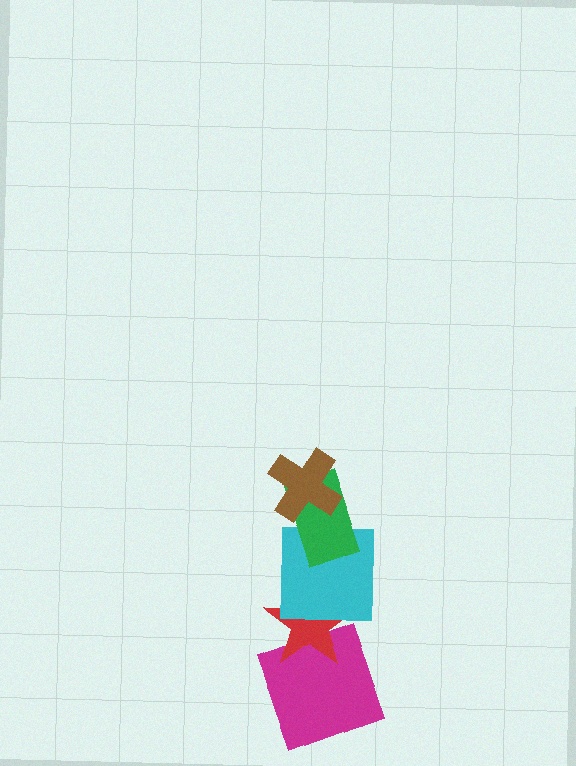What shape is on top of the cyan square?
The green rectangle is on top of the cyan square.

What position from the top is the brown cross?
The brown cross is 1st from the top.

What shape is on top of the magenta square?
The red star is on top of the magenta square.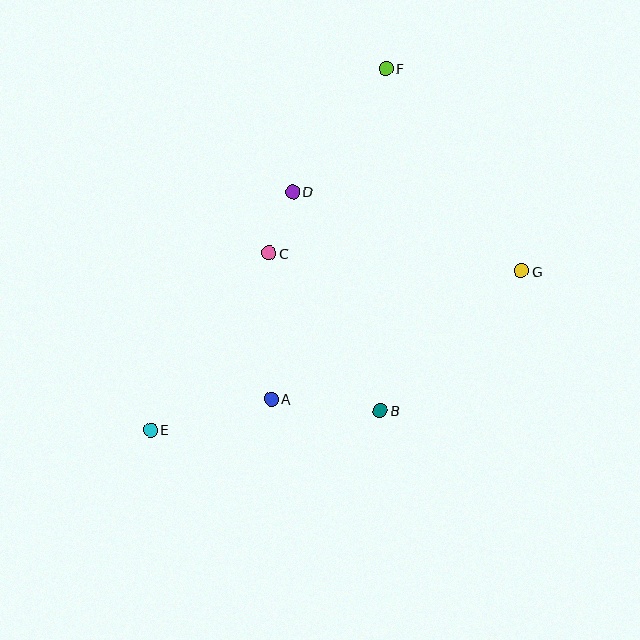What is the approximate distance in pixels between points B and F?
The distance between B and F is approximately 342 pixels.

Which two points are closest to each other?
Points C and D are closest to each other.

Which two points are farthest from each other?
Points E and F are farthest from each other.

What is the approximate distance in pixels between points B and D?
The distance between B and D is approximately 235 pixels.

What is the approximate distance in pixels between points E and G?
The distance between E and G is approximately 403 pixels.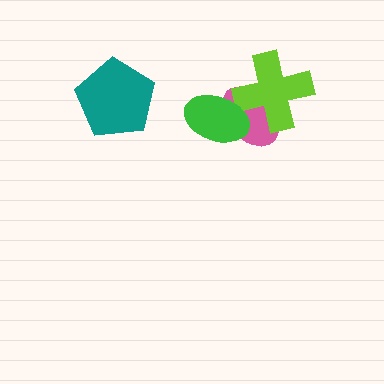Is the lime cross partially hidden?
Yes, it is partially covered by another shape.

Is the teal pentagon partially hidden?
No, no other shape covers it.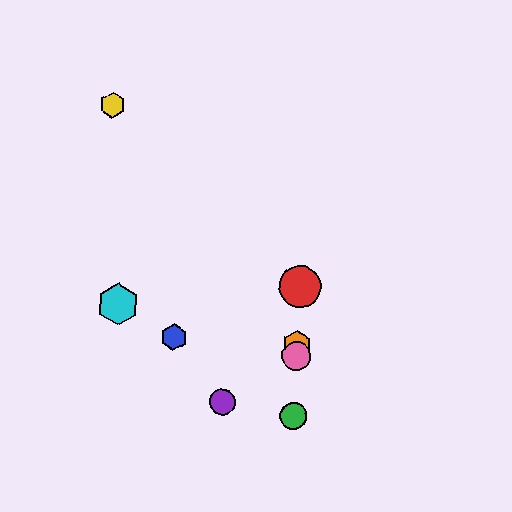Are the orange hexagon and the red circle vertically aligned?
Yes, both are at x≈297.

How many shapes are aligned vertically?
4 shapes (the red circle, the green circle, the orange hexagon, the pink circle) are aligned vertically.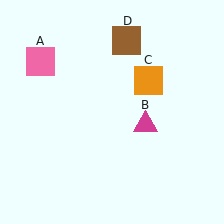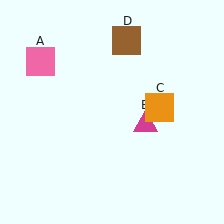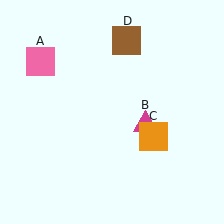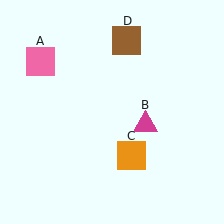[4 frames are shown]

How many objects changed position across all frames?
1 object changed position: orange square (object C).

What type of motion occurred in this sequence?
The orange square (object C) rotated clockwise around the center of the scene.